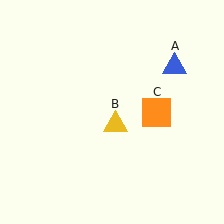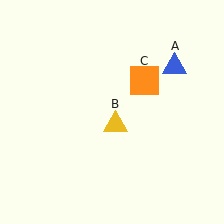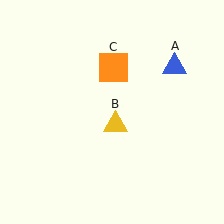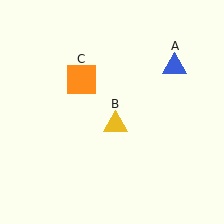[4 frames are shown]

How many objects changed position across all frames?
1 object changed position: orange square (object C).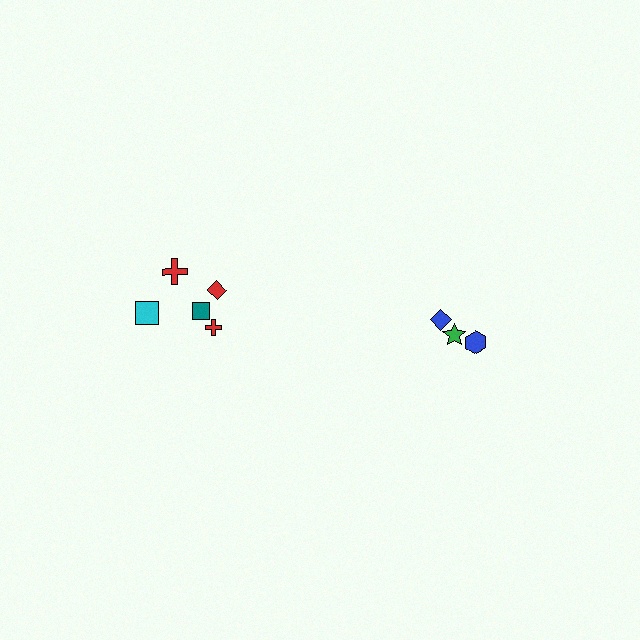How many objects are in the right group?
There are 3 objects.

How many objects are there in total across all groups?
There are 8 objects.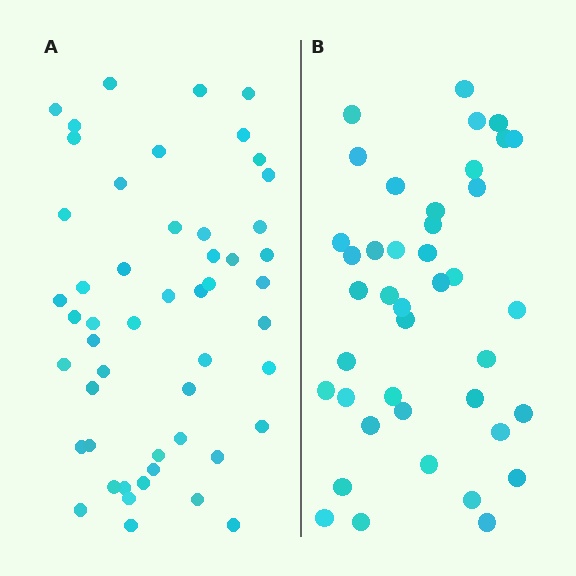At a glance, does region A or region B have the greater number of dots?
Region A (the left region) has more dots.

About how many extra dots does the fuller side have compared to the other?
Region A has roughly 10 or so more dots than region B.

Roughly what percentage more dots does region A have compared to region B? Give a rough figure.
About 25% more.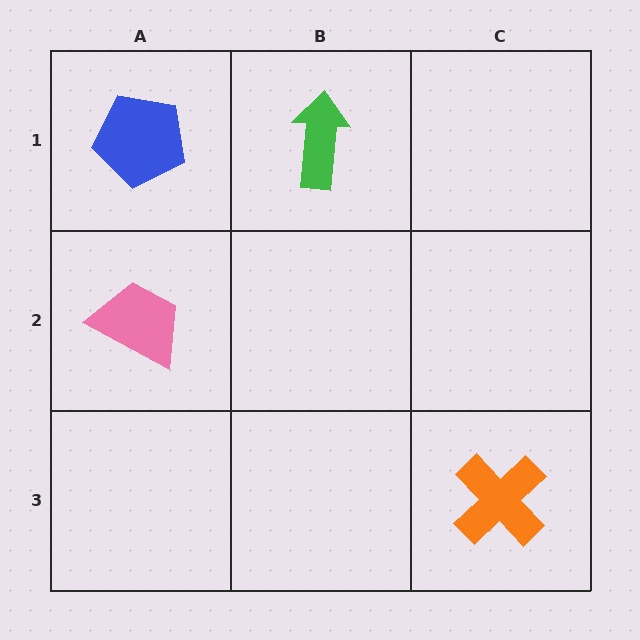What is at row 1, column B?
A green arrow.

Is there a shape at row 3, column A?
No, that cell is empty.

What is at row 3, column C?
An orange cross.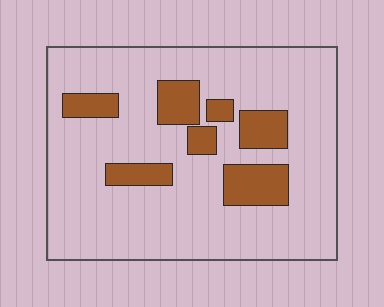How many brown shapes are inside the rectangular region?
7.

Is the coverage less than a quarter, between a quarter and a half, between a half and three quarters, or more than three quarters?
Less than a quarter.